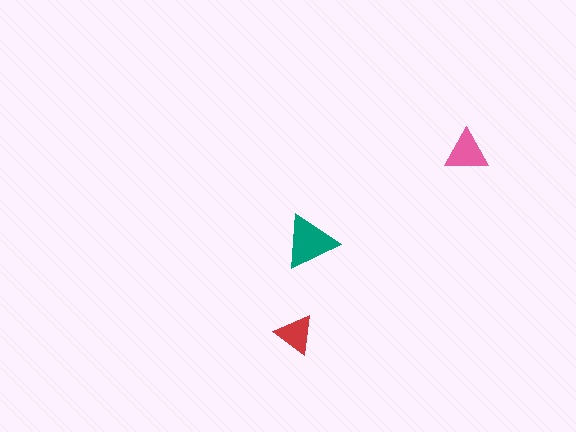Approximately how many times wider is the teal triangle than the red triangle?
About 1.5 times wider.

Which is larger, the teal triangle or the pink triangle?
The teal one.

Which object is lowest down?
The red triangle is bottommost.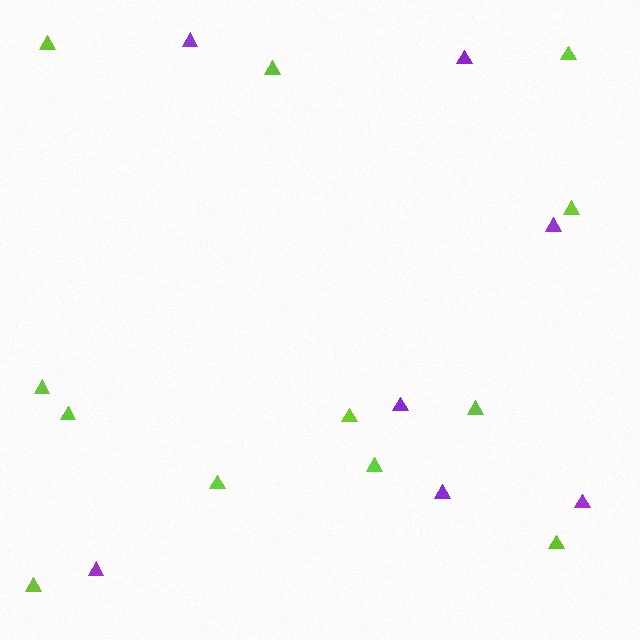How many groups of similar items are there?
There are 2 groups: one group of purple triangles (7) and one group of lime triangles (12).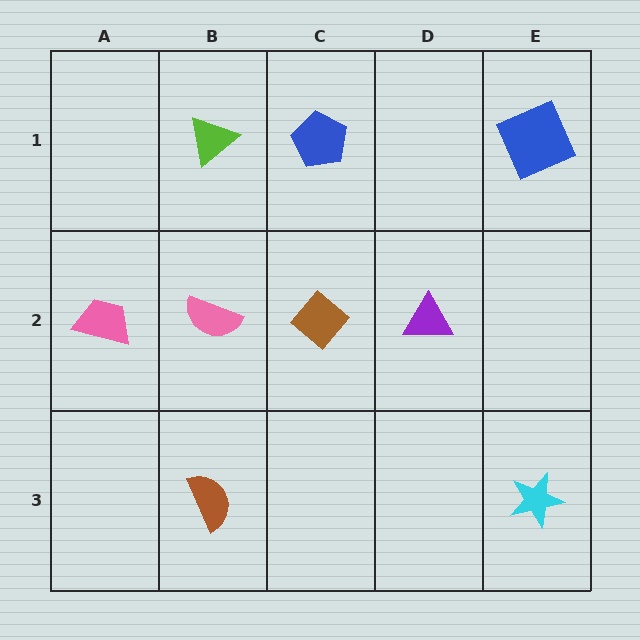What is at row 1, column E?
A blue square.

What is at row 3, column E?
A cyan star.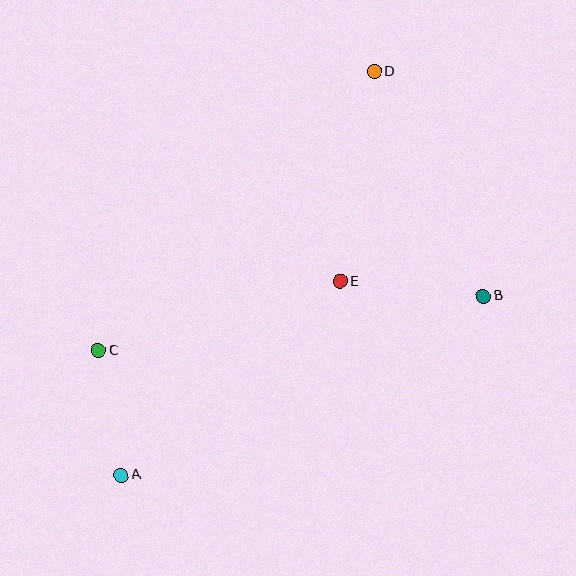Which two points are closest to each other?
Points A and C are closest to each other.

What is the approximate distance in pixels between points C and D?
The distance between C and D is approximately 393 pixels.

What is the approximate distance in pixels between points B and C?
The distance between B and C is approximately 389 pixels.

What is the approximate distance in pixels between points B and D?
The distance between B and D is approximately 250 pixels.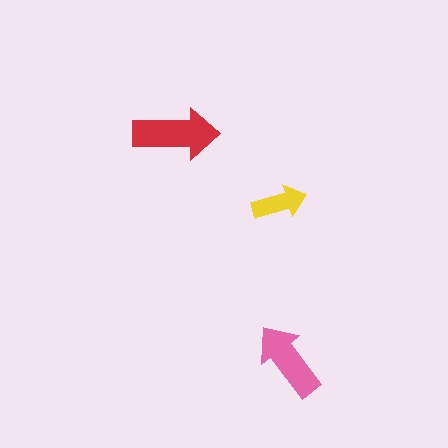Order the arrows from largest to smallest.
the red one, the pink one, the yellow one.